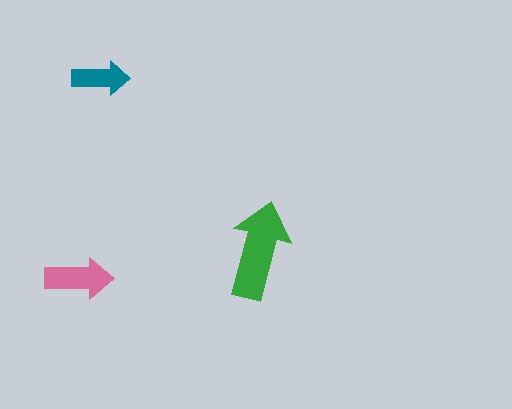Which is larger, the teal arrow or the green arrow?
The green one.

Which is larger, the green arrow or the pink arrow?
The green one.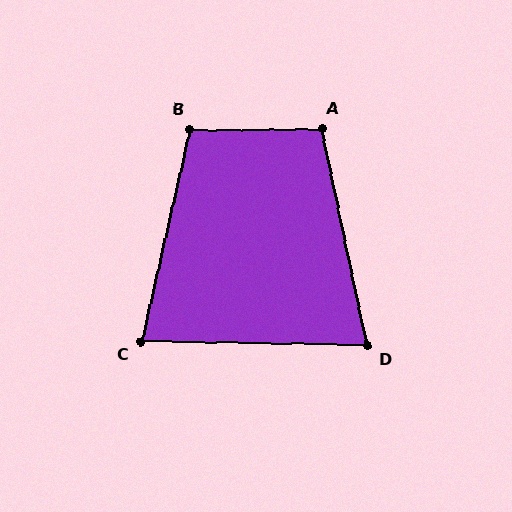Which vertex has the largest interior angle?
B, at approximately 103 degrees.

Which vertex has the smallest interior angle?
D, at approximately 77 degrees.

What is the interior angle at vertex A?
Approximately 102 degrees (obtuse).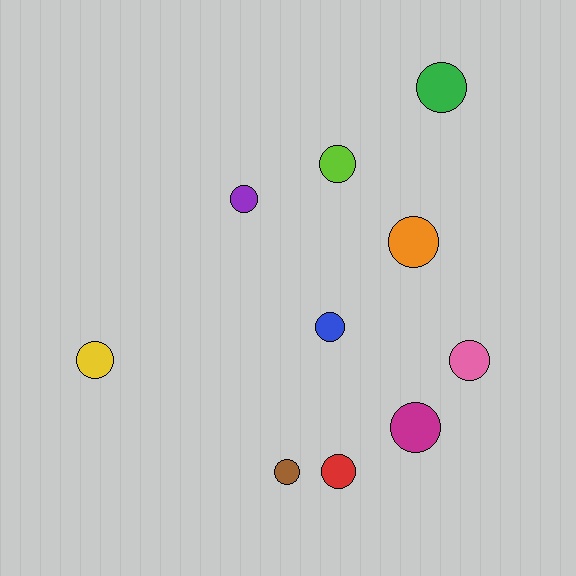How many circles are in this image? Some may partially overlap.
There are 10 circles.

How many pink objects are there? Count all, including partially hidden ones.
There is 1 pink object.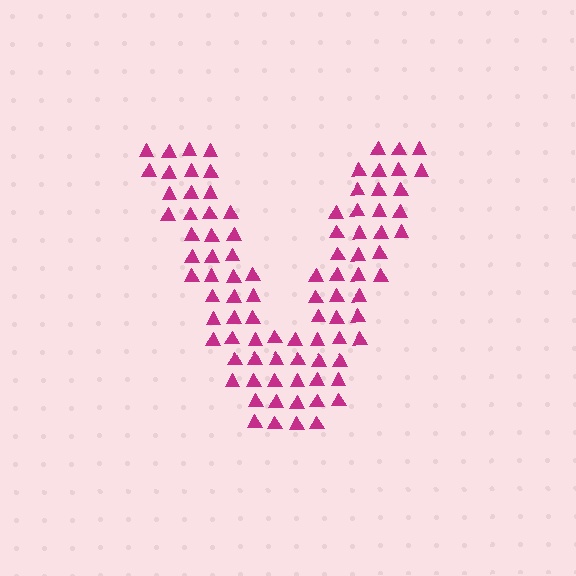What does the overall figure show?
The overall figure shows the letter V.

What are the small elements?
The small elements are triangles.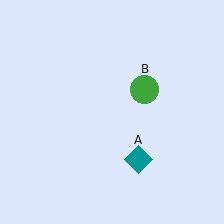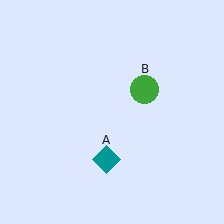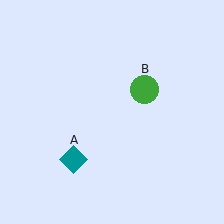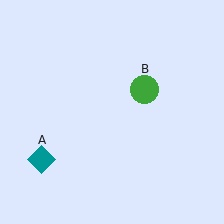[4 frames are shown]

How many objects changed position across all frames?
1 object changed position: teal diamond (object A).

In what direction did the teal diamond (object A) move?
The teal diamond (object A) moved left.